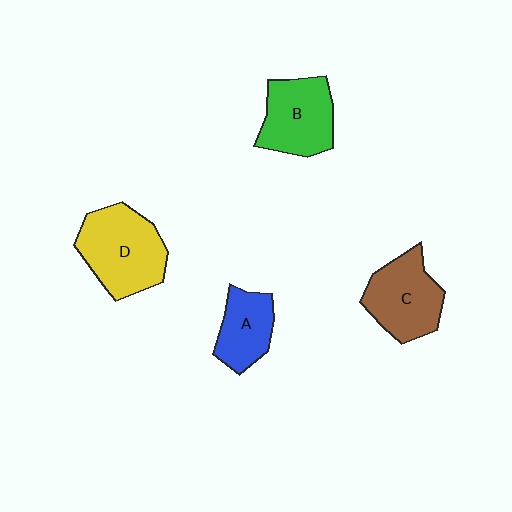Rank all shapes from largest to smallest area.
From largest to smallest: D (yellow), C (brown), B (green), A (blue).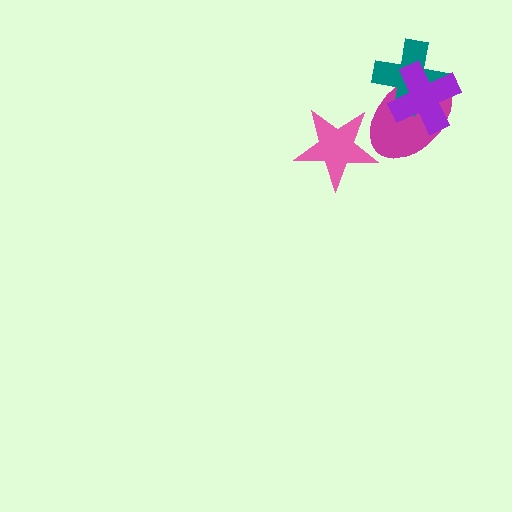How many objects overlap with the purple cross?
2 objects overlap with the purple cross.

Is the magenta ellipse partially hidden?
Yes, it is partially covered by another shape.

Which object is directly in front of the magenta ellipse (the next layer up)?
The teal cross is directly in front of the magenta ellipse.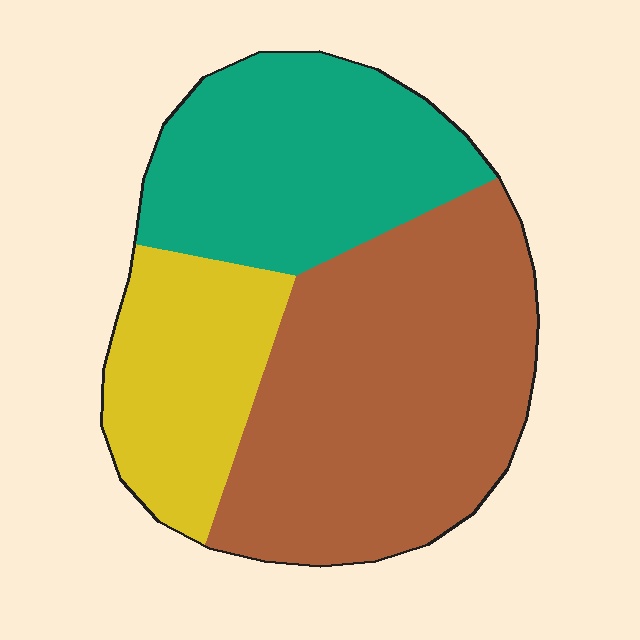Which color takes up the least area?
Yellow, at roughly 20%.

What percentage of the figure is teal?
Teal takes up between a sixth and a third of the figure.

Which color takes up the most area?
Brown, at roughly 50%.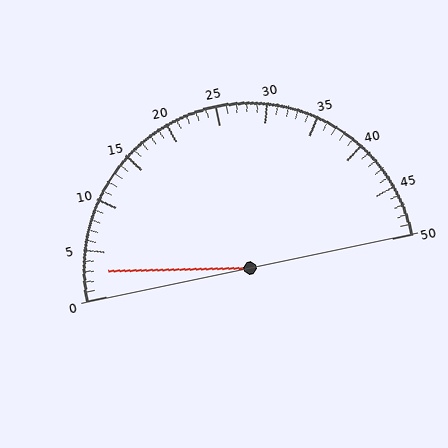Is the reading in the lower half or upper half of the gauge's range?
The reading is in the lower half of the range (0 to 50).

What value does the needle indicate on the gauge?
The needle indicates approximately 3.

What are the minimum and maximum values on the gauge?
The gauge ranges from 0 to 50.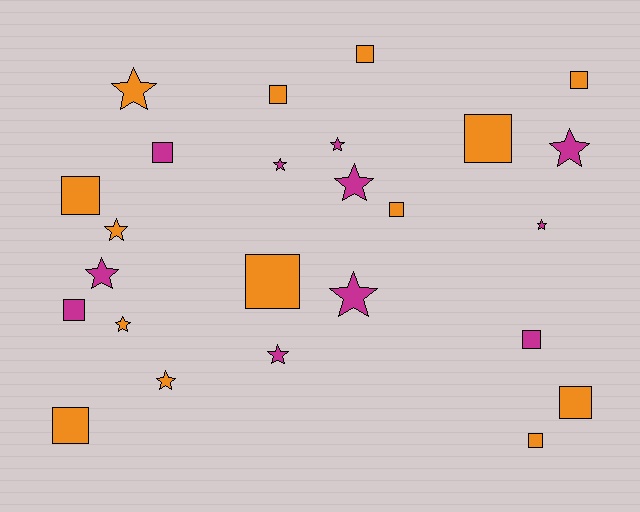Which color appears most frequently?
Orange, with 14 objects.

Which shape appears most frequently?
Square, with 13 objects.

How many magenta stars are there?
There are 8 magenta stars.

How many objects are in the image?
There are 25 objects.